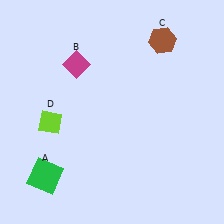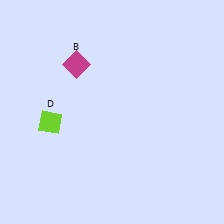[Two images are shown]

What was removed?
The green square (A), the brown hexagon (C) were removed in Image 2.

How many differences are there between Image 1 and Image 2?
There are 2 differences between the two images.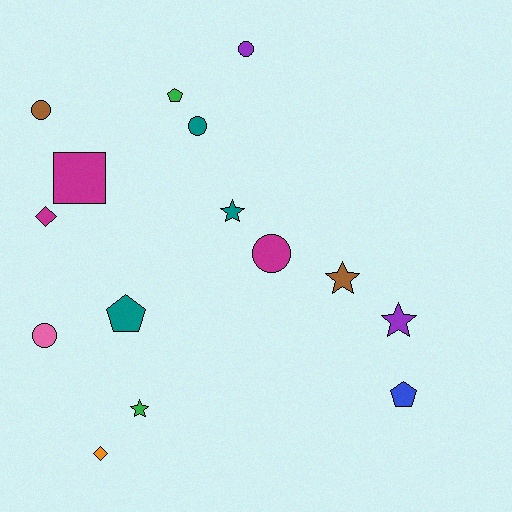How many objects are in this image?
There are 15 objects.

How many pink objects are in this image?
There is 1 pink object.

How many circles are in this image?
There are 5 circles.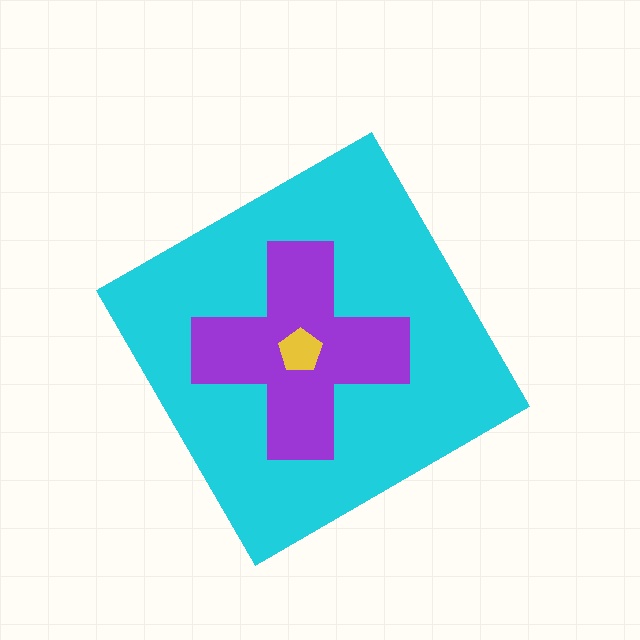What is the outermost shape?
The cyan diamond.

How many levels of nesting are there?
3.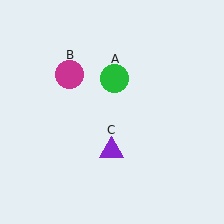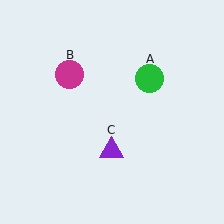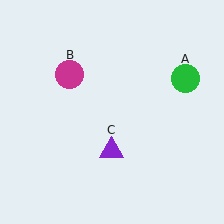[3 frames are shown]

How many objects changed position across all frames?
1 object changed position: green circle (object A).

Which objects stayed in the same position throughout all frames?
Magenta circle (object B) and purple triangle (object C) remained stationary.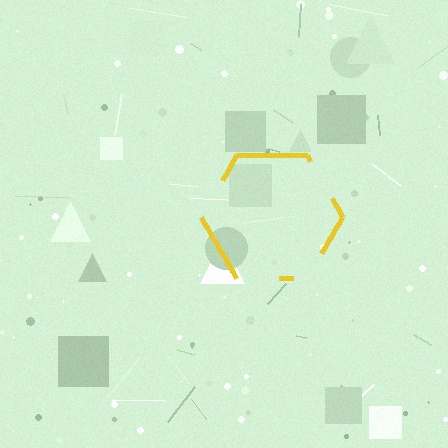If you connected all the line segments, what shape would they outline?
They would outline a hexagon.